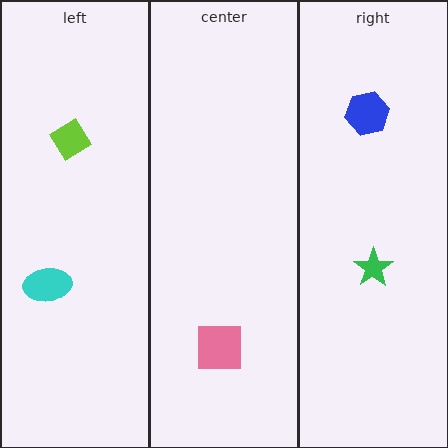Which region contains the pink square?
The center region.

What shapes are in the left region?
The lime diamond, the cyan ellipse.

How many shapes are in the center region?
1.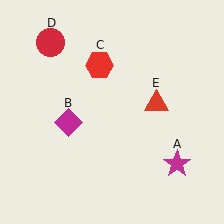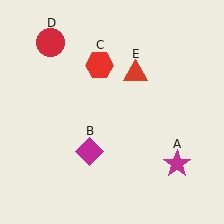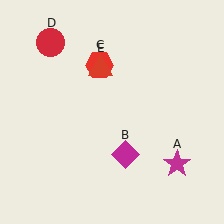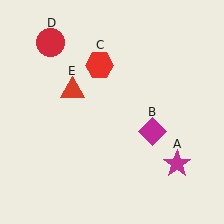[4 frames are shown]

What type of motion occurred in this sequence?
The magenta diamond (object B), red triangle (object E) rotated counterclockwise around the center of the scene.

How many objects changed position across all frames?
2 objects changed position: magenta diamond (object B), red triangle (object E).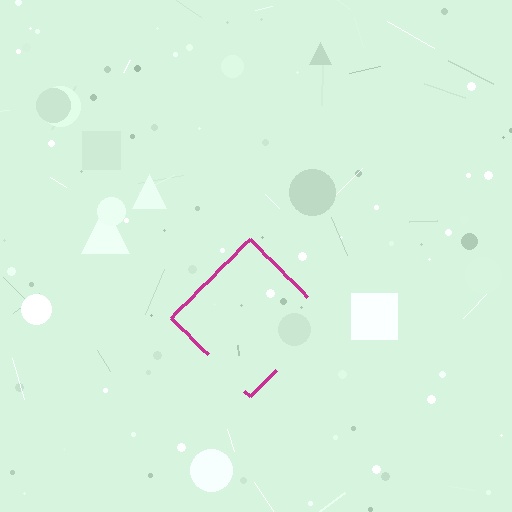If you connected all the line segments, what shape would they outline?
They would outline a diamond.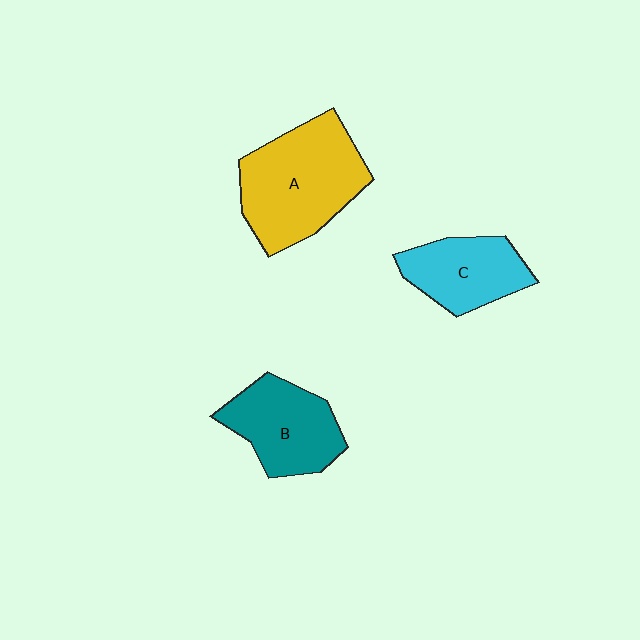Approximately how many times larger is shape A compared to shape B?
Approximately 1.4 times.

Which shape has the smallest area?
Shape C (cyan).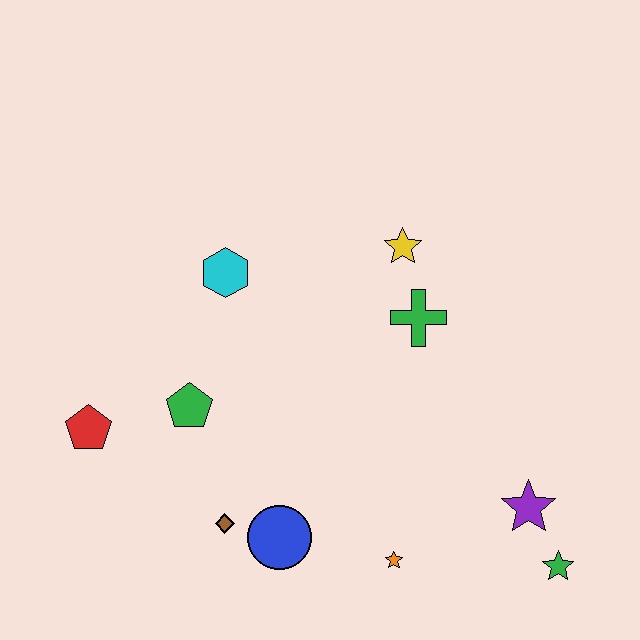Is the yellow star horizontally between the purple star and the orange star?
Yes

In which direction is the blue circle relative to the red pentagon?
The blue circle is to the right of the red pentagon.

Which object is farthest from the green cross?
The red pentagon is farthest from the green cross.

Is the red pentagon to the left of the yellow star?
Yes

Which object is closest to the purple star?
The green star is closest to the purple star.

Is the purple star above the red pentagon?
No